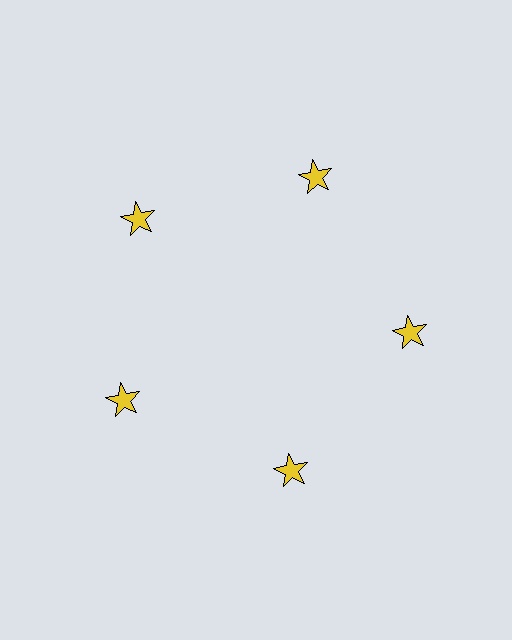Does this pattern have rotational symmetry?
Yes, this pattern has 5-fold rotational symmetry. It looks the same after rotating 72 degrees around the center.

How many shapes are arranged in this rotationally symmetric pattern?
There are 5 shapes, arranged in 5 groups of 1.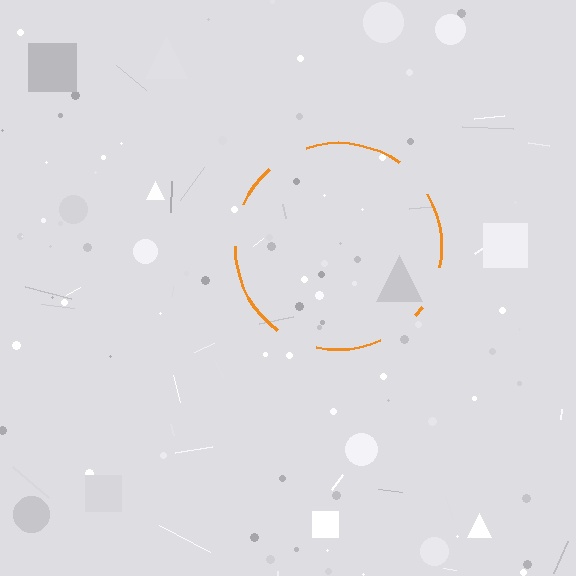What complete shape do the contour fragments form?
The contour fragments form a circle.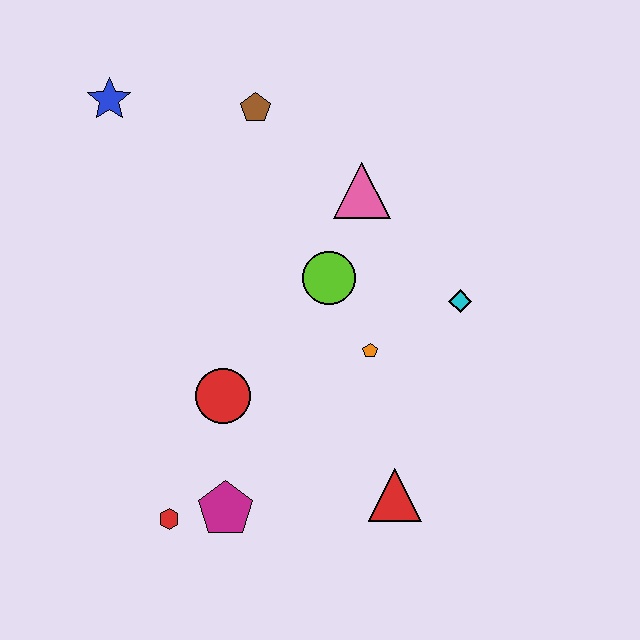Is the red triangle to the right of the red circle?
Yes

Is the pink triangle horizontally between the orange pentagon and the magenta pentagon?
Yes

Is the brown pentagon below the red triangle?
No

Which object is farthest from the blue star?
The red triangle is farthest from the blue star.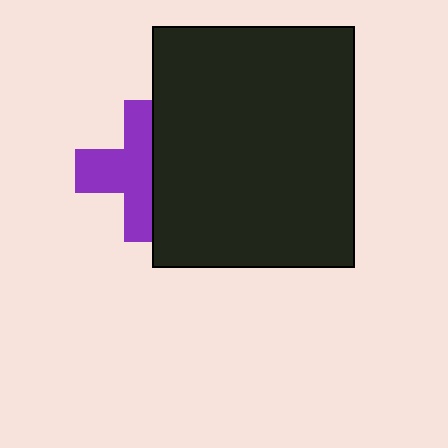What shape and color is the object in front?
The object in front is a black rectangle.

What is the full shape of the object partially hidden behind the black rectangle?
The partially hidden object is a purple cross.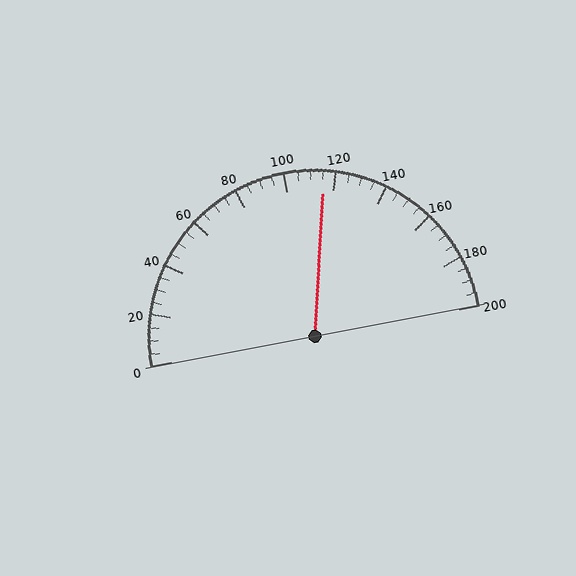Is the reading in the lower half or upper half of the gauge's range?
The reading is in the upper half of the range (0 to 200).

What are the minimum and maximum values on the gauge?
The gauge ranges from 0 to 200.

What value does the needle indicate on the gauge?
The needle indicates approximately 115.